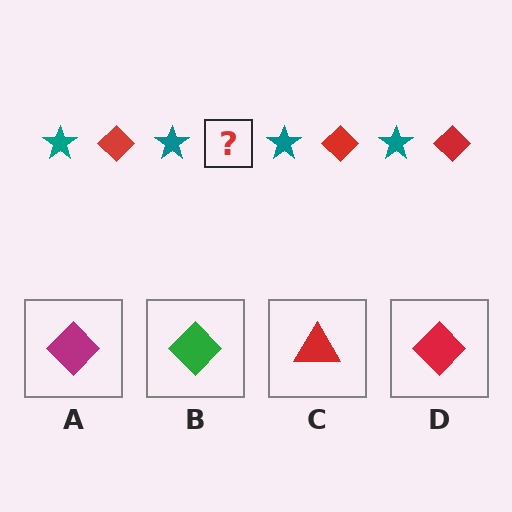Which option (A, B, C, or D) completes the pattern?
D.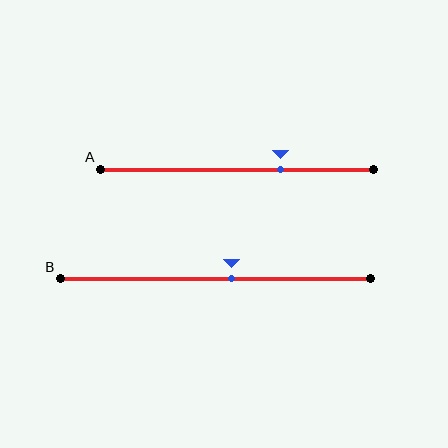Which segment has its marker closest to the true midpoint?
Segment B has its marker closest to the true midpoint.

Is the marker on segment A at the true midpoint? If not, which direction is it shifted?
No, the marker on segment A is shifted to the right by about 16% of the segment length.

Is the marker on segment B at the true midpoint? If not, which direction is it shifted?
No, the marker on segment B is shifted to the right by about 5% of the segment length.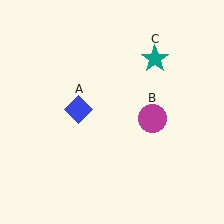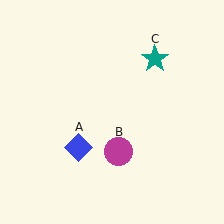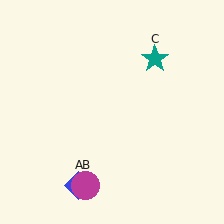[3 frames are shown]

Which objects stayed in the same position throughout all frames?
Teal star (object C) remained stationary.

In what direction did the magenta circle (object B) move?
The magenta circle (object B) moved down and to the left.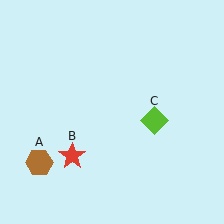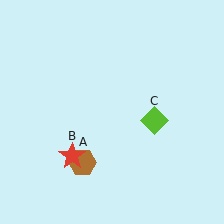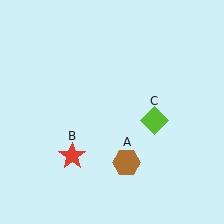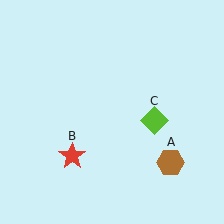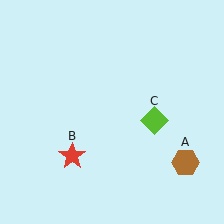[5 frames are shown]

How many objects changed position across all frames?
1 object changed position: brown hexagon (object A).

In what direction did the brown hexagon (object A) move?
The brown hexagon (object A) moved right.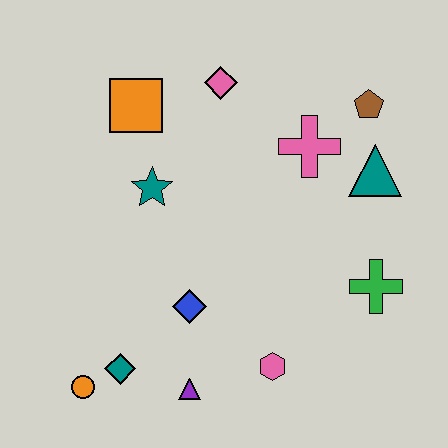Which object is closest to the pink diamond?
The orange square is closest to the pink diamond.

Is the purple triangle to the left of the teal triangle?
Yes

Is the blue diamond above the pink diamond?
No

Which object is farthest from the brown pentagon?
The orange circle is farthest from the brown pentagon.